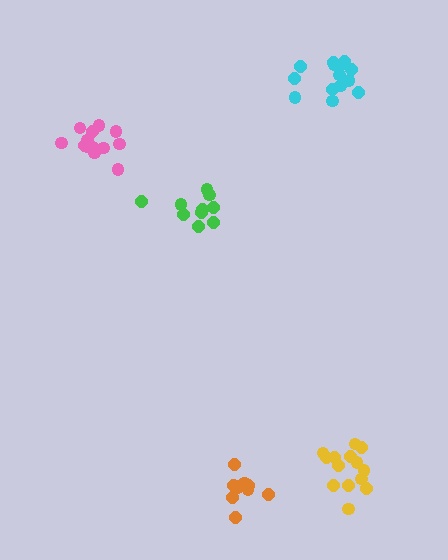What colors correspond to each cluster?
The clusters are colored: pink, yellow, orange, cyan, green.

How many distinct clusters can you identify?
There are 5 distinct clusters.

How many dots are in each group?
Group 1: 14 dots, Group 2: 14 dots, Group 3: 11 dots, Group 4: 14 dots, Group 5: 10 dots (63 total).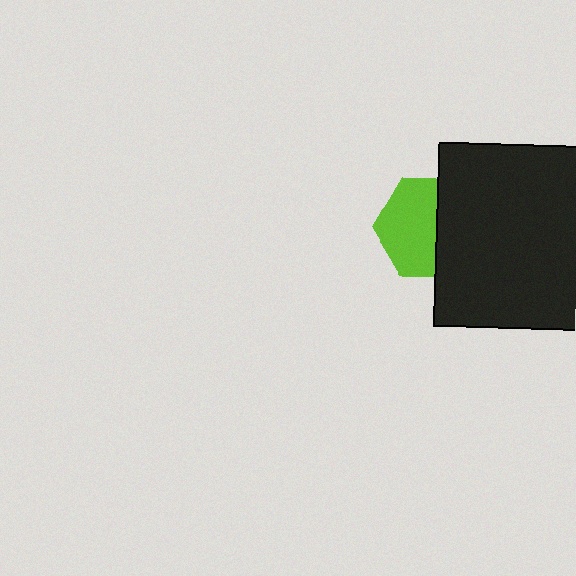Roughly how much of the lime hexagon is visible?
About half of it is visible (roughly 57%).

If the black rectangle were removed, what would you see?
You would see the complete lime hexagon.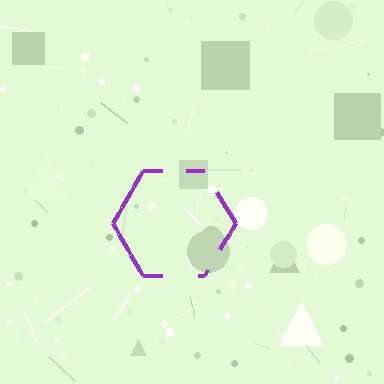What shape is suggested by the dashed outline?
The dashed outline suggests a hexagon.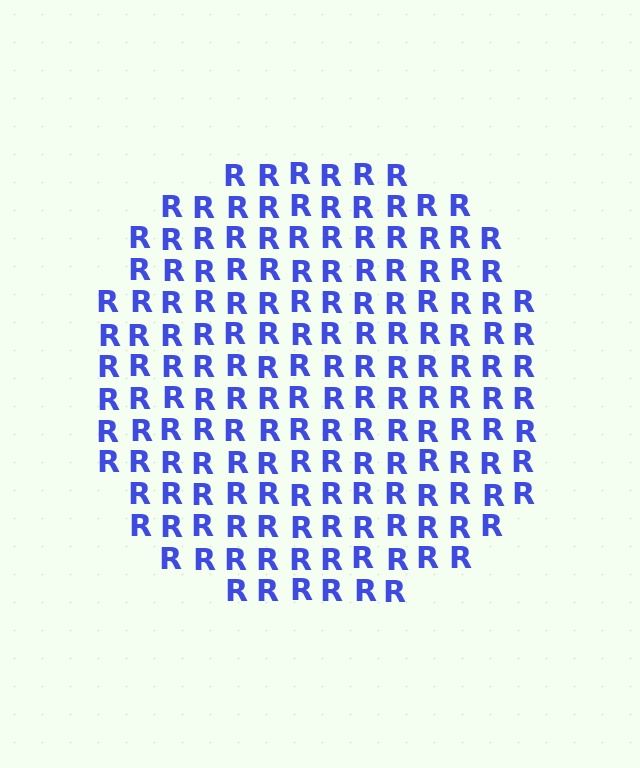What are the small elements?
The small elements are letter R's.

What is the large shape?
The large shape is a circle.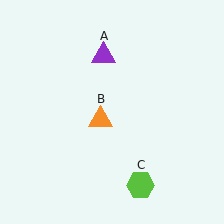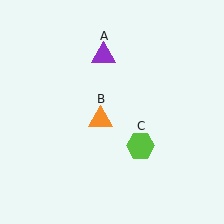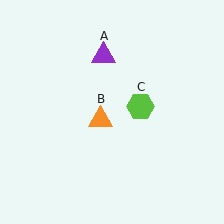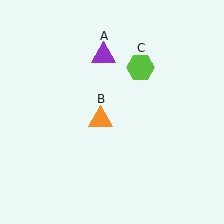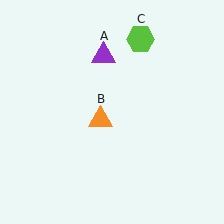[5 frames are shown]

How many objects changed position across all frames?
1 object changed position: lime hexagon (object C).